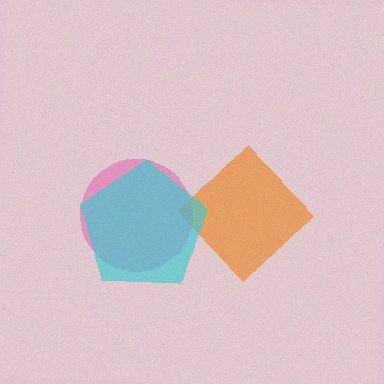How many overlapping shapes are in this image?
There are 3 overlapping shapes in the image.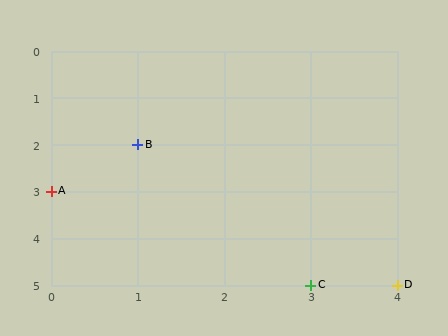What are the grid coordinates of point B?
Point B is at grid coordinates (1, 2).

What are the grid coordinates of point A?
Point A is at grid coordinates (0, 3).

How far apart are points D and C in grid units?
Points D and C are 1 column apart.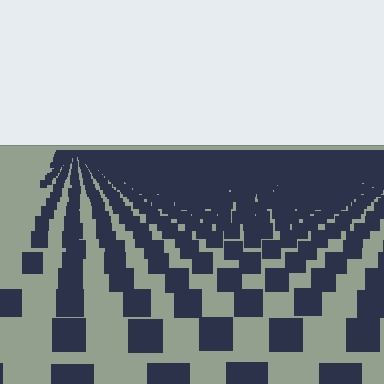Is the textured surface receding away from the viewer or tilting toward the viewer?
The surface is receding away from the viewer. Texture elements get smaller and denser toward the top.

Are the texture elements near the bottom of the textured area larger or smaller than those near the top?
Larger. Near the bottom, elements are closer to the viewer and appear at a bigger on-screen size.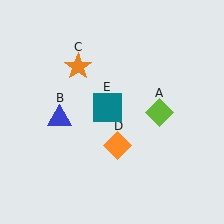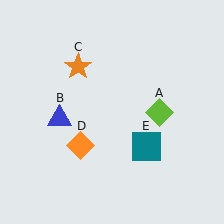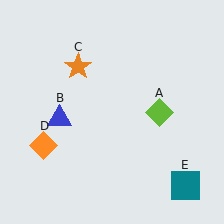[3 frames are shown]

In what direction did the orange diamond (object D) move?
The orange diamond (object D) moved left.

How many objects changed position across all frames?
2 objects changed position: orange diamond (object D), teal square (object E).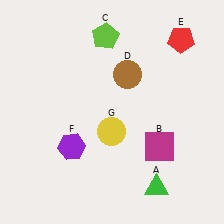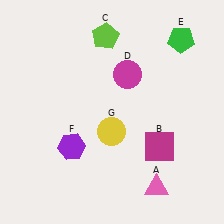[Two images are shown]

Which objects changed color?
A changed from green to pink. D changed from brown to magenta. E changed from red to green.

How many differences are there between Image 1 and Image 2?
There are 3 differences between the two images.